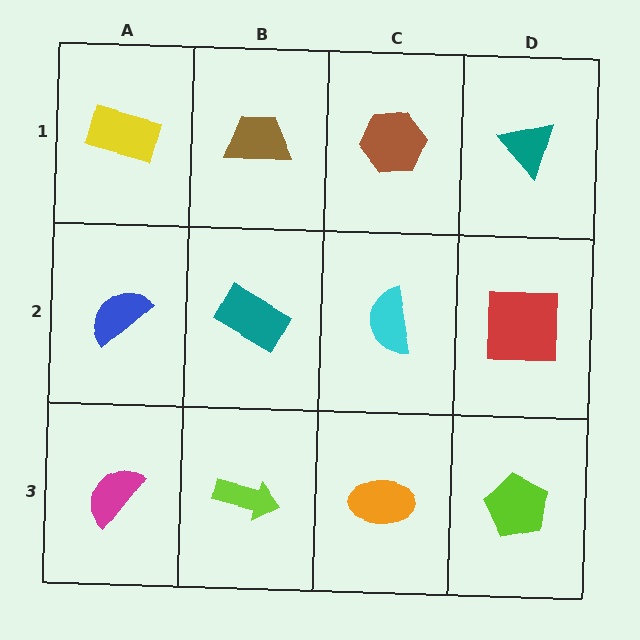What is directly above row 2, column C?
A brown hexagon.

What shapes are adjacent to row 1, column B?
A teal rectangle (row 2, column B), a yellow rectangle (row 1, column A), a brown hexagon (row 1, column C).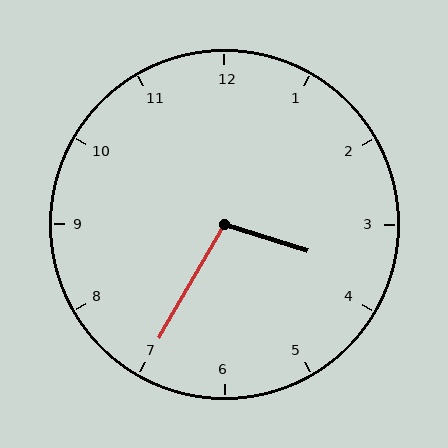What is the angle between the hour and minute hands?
Approximately 102 degrees.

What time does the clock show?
3:35.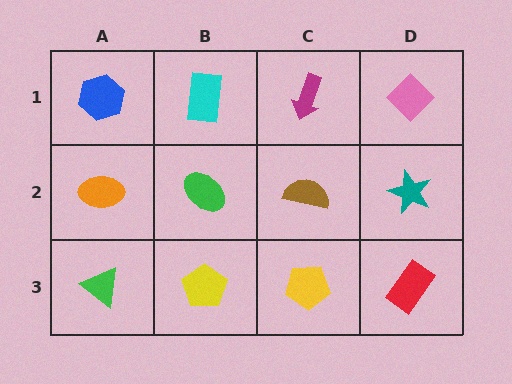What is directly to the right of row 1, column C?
A pink diamond.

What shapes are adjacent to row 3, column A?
An orange ellipse (row 2, column A), a yellow pentagon (row 3, column B).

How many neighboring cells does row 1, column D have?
2.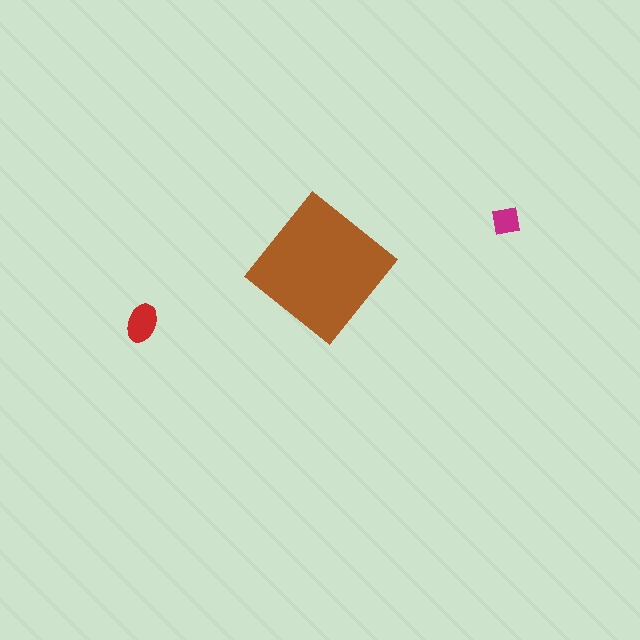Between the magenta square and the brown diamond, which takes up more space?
The brown diamond.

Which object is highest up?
The magenta square is topmost.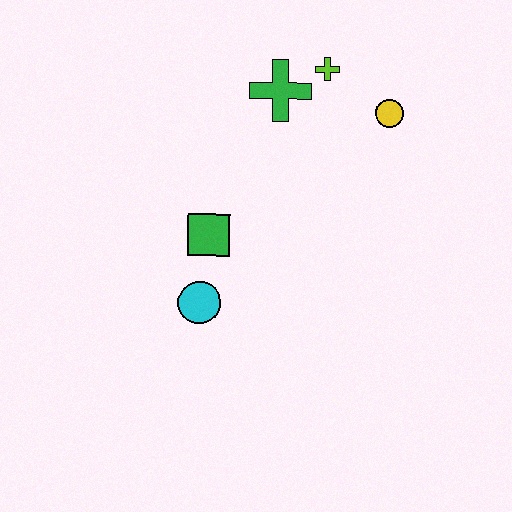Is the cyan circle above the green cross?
No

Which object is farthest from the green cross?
The cyan circle is farthest from the green cross.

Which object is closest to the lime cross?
The green cross is closest to the lime cross.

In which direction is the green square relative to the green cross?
The green square is below the green cross.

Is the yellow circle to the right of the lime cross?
Yes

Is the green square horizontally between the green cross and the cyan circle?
Yes